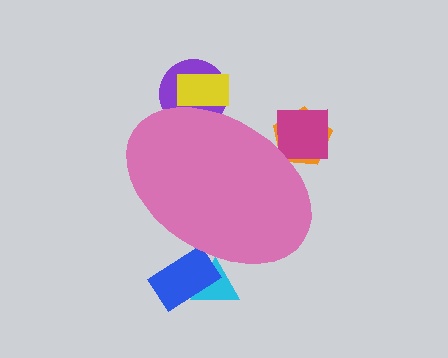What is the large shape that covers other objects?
A pink ellipse.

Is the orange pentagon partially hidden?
Yes, the orange pentagon is partially hidden behind the pink ellipse.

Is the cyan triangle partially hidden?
Yes, the cyan triangle is partially hidden behind the pink ellipse.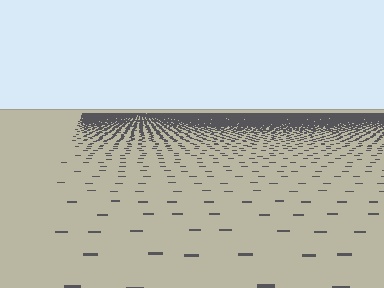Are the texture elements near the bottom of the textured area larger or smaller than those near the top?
Larger. Near the bottom, elements are closer to the viewer and appear at a bigger on-screen size.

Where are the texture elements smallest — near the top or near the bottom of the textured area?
Near the top.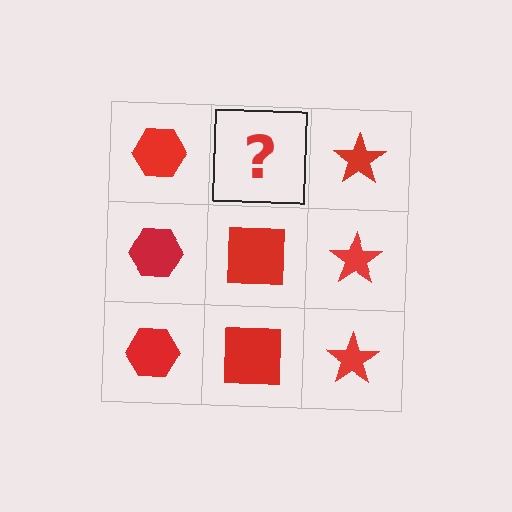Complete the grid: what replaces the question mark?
The question mark should be replaced with a red square.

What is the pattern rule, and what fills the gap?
The rule is that each column has a consistent shape. The gap should be filled with a red square.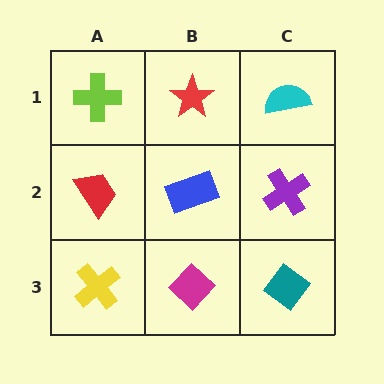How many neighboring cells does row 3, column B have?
3.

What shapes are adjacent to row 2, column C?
A cyan semicircle (row 1, column C), a teal diamond (row 3, column C), a blue rectangle (row 2, column B).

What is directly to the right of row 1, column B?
A cyan semicircle.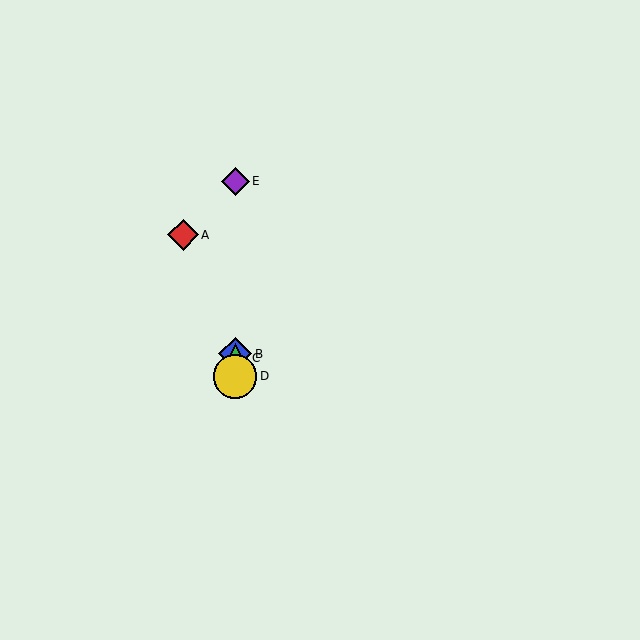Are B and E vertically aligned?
Yes, both are at x≈235.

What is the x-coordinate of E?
Object E is at x≈235.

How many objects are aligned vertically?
4 objects (B, C, D, E) are aligned vertically.